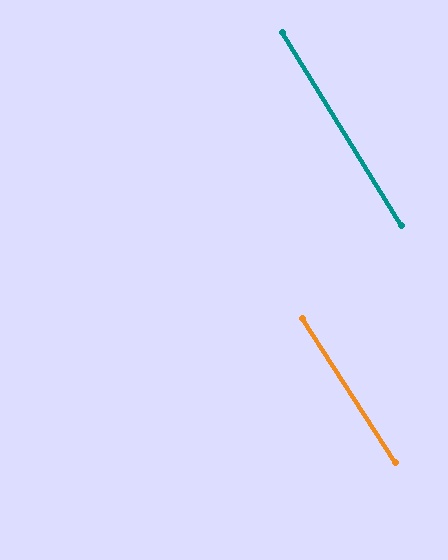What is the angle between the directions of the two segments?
Approximately 1 degree.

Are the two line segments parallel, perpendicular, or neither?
Parallel — their directions differ by only 1.2°.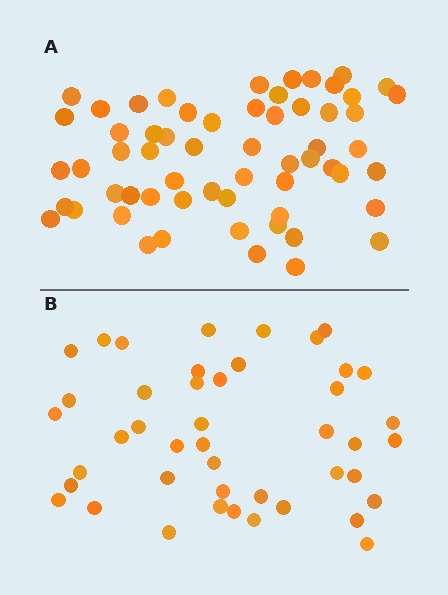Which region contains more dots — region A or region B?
Region A (the top region) has more dots.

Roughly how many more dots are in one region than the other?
Region A has approximately 15 more dots than region B.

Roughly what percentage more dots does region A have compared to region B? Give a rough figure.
About 35% more.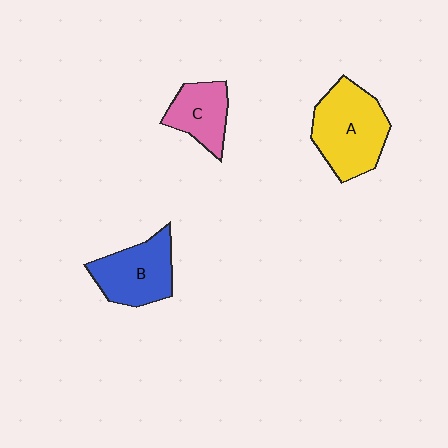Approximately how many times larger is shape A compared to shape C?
Approximately 1.7 times.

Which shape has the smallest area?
Shape C (pink).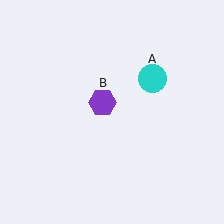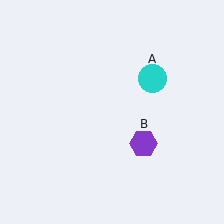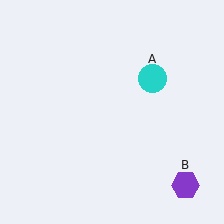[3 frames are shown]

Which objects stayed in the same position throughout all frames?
Cyan circle (object A) remained stationary.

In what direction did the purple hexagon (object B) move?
The purple hexagon (object B) moved down and to the right.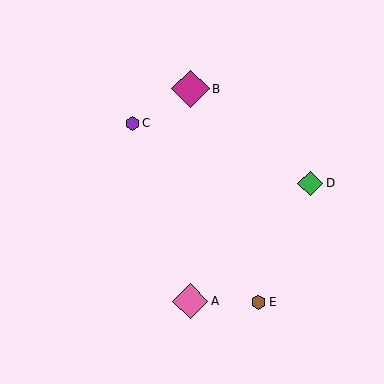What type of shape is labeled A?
Shape A is a pink diamond.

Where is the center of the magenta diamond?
The center of the magenta diamond is at (191, 89).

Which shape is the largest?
The magenta diamond (labeled B) is the largest.